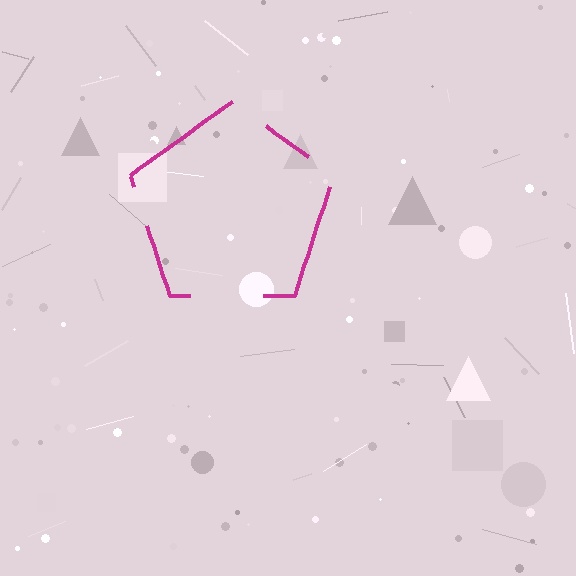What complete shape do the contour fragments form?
The contour fragments form a pentagon.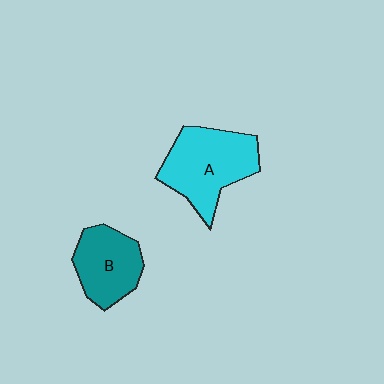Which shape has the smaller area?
Shape B (teal).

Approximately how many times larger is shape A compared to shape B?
Approximately 1.4 times.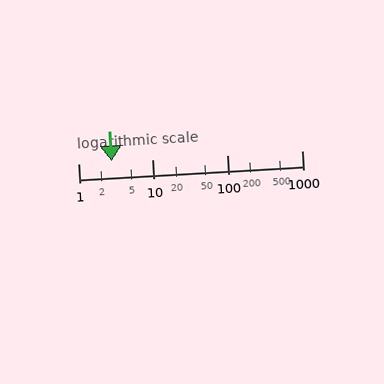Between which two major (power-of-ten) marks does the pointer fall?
The pointer is between 1 and 10.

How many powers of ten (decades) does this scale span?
The scale spans 3 decades, from 1 to 1000.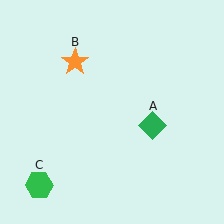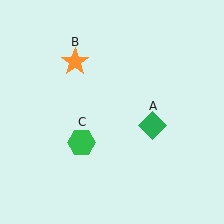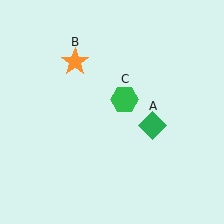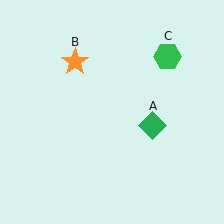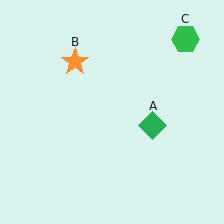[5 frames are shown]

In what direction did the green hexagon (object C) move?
The green hexagon (object C) moved up and to the right.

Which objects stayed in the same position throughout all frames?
Green diamond (object A) and orange star (object B) remained stationary.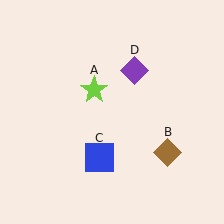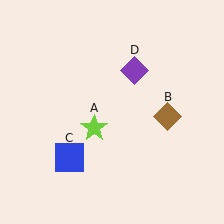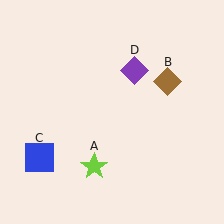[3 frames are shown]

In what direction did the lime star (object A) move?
The lime star (object A) moved down.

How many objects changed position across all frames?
3 objects changed position: lime star (object A), brown diamond (object B), blue square (object C).